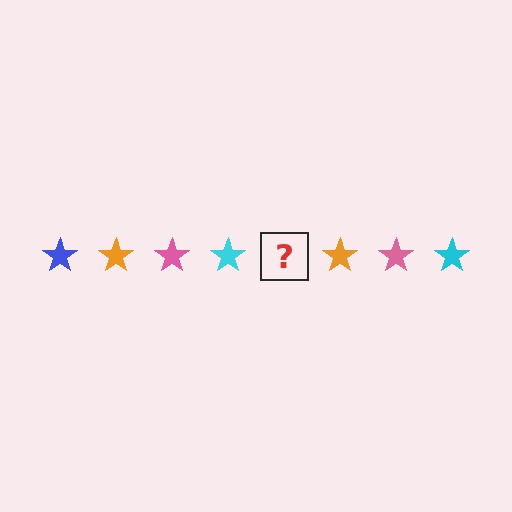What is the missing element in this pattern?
The missing element is a blue star.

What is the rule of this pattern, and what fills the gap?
The rule is that the pattern cycles through blue, orange, pink, cyan stars. The gap should be filled with a blue star.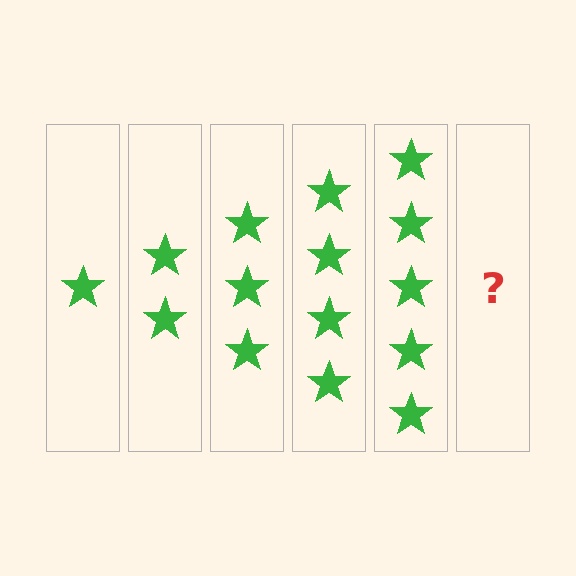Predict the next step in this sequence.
The next step is 6 stars.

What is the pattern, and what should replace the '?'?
The pattern is that each step adds one more star. The '?' should be 6 stars.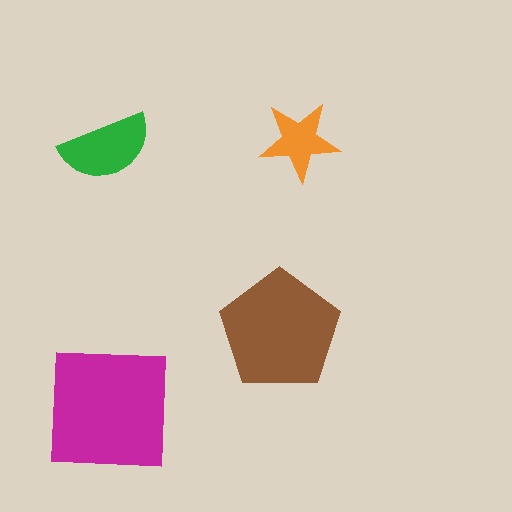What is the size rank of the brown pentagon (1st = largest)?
2nd.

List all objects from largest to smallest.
The magenta square, the brown pentagon, the green semicircle, the orange star.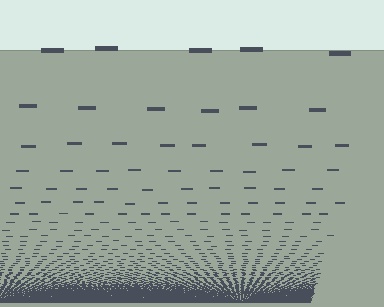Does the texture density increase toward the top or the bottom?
Density increases toward the bottom.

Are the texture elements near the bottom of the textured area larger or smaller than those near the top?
Smaller. The gradient is inverted — elements near the bottom are smaller and denser.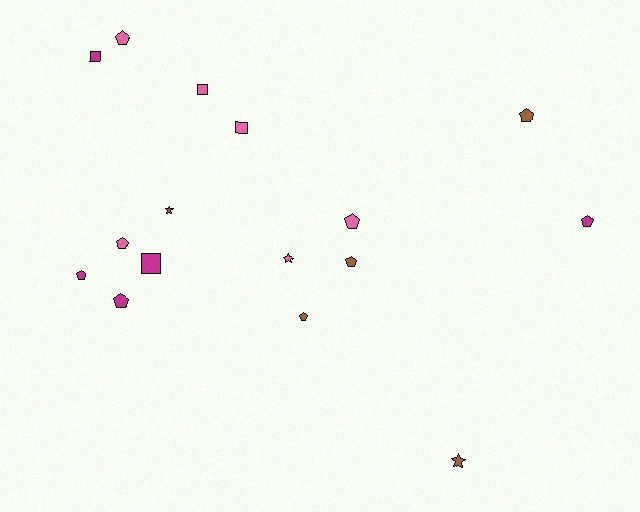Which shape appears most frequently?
Pentagon, with 9 objects.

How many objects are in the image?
There are 16 objects.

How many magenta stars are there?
There are no magenta stars.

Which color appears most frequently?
Pink, with 6 objects.